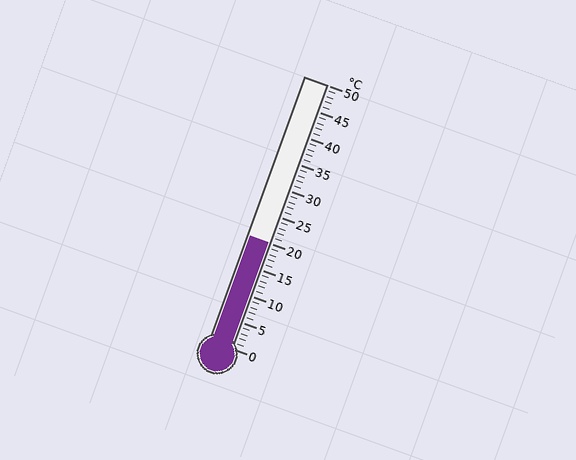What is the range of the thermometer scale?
The thermometer scale ranges from 0°C to 50°C.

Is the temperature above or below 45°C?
The temperature is below 45°C.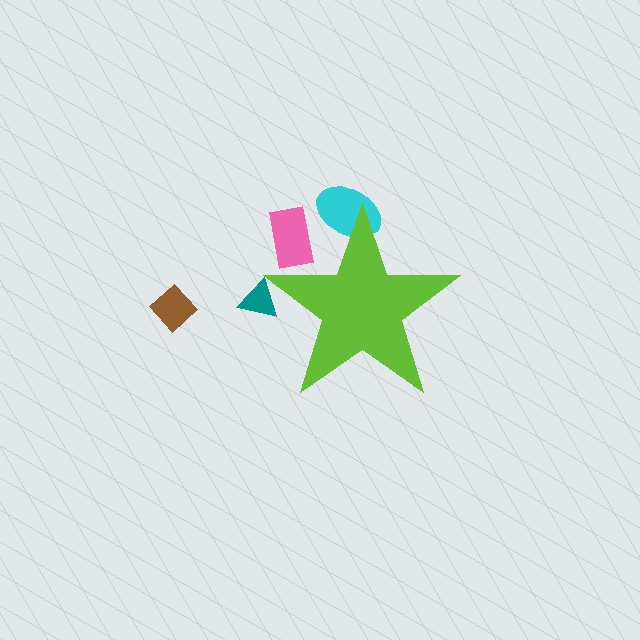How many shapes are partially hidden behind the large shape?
3 shapes are partially hidden.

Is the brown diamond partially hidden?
No, the brown diamond is fully visible.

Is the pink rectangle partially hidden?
Yes, the pink rectangle is partially hidden behind the lime star.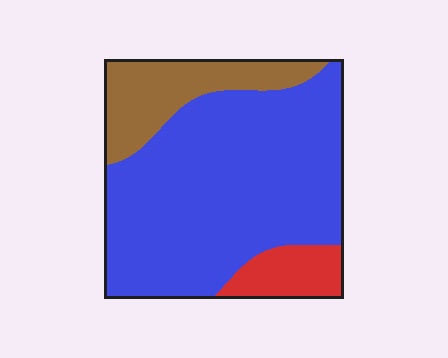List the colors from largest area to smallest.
From largest to smallest: blue, brown, red.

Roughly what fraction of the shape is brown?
Brown covers about 20% of the shape.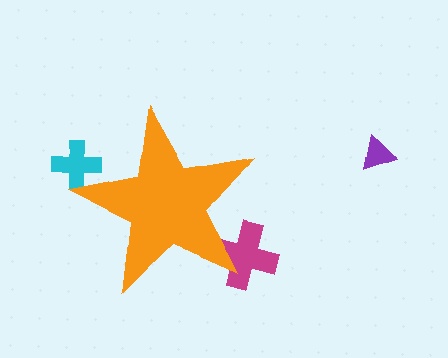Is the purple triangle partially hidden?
No, the purple triangle is fully visible.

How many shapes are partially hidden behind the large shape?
2 shapes are partially hidden.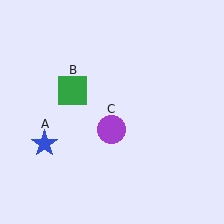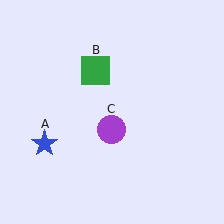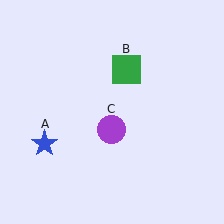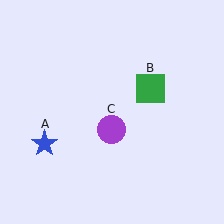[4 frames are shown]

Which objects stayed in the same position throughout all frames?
Blue star (object A) and purple circle (object C) remained stationary.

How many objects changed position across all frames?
1 object changed position: green square (object B).